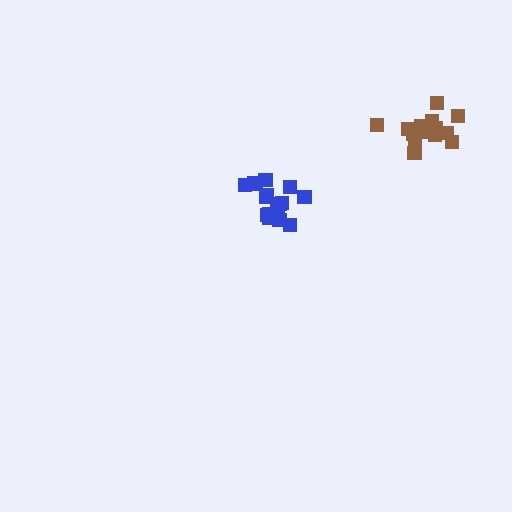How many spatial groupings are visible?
There are 2 spatial groupings.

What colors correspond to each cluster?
The clusters are colored: blue, brown.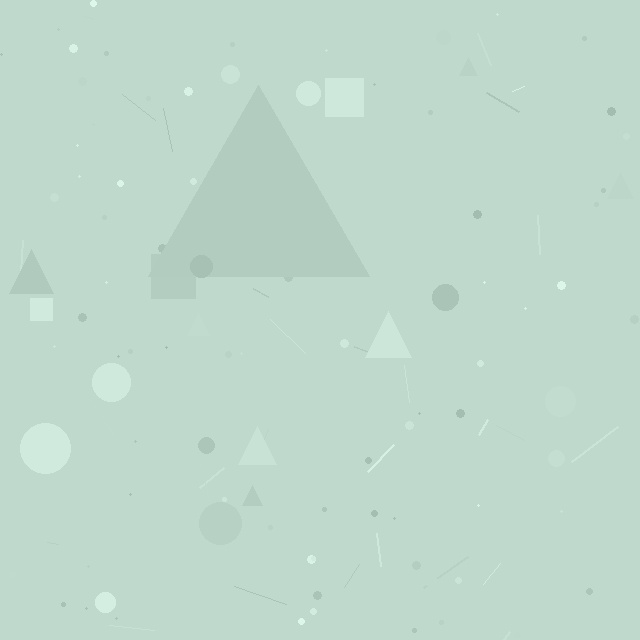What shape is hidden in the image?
A triangle is hidden in the image.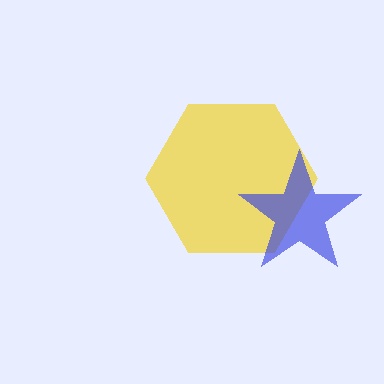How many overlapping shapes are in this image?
There are 2 overlapping shapes in the image.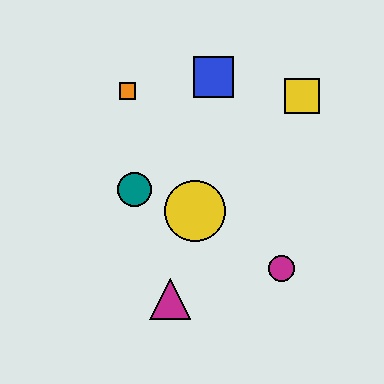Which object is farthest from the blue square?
The magenta triangle is farthest from the blue square.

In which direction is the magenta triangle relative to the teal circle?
The magenta triangle is below the teal circle.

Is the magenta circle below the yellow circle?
Yes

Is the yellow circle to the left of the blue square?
Yes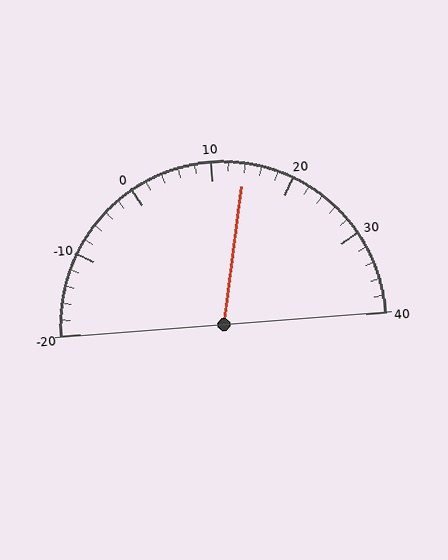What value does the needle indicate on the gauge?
The needle indicates approximately 14.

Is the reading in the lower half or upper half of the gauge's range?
The reading is in the upper half of the range (-20 to 40).